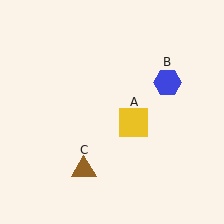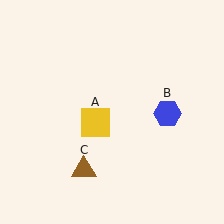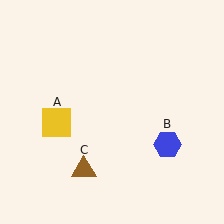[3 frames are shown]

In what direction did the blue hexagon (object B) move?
The blue hexagon (object B) moved down.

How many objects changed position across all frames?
2 objects changed position: yellow square (object A), blue hexagon (object B).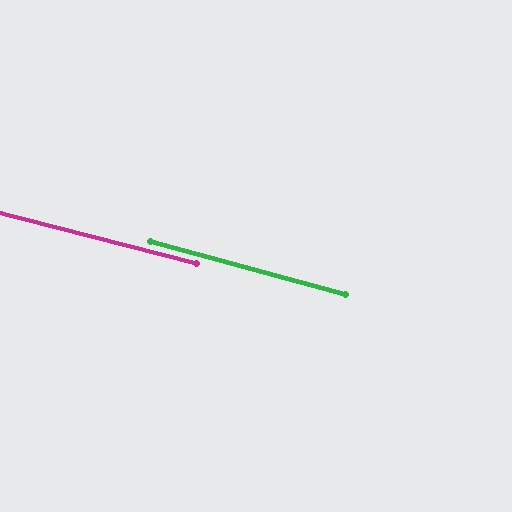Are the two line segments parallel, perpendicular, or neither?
Parallel — their directions differ by only 0.9°.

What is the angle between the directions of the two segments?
Approximately 1 degree.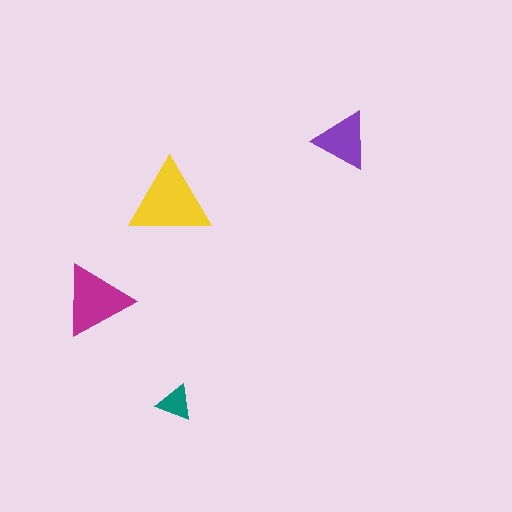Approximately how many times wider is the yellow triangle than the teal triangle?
About 2.5 times wider.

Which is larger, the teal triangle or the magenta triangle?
The magenta one.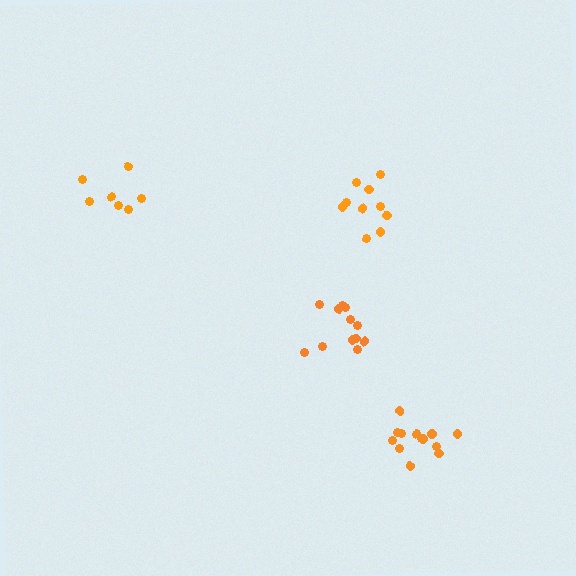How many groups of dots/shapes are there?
There are 4 groups.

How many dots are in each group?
Group 1: 10 dots, Group 2: 13 dots, Group 3: 7 dots, Group 4: 12 dots (42 total).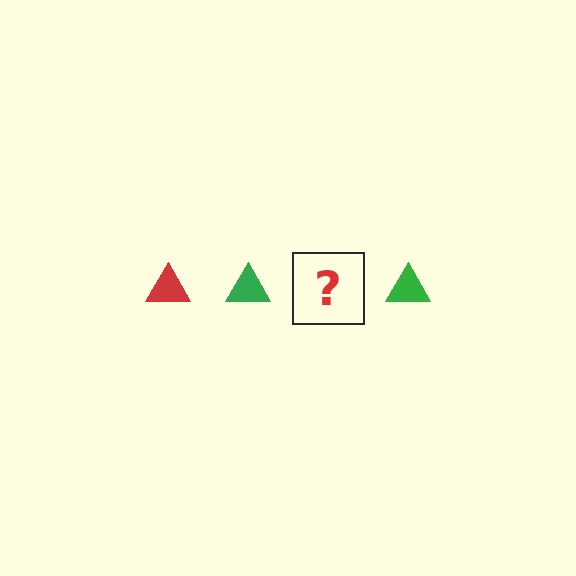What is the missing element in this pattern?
The missing element is a red triangle.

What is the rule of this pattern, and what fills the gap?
The rule is that the pattern cycles through red, green triangles. The gap should be filled with a red triangle.